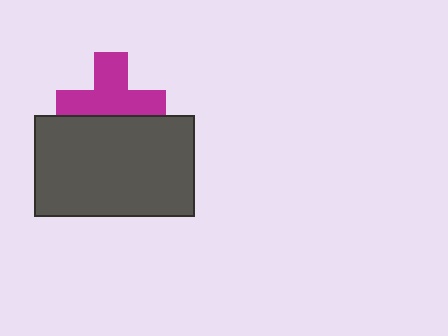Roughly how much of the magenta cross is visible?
Most of it is visible (roughly 66%).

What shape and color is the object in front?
The object in front is a dark gray rectangle.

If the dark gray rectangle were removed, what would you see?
You would see the complete magenta cross.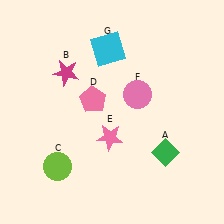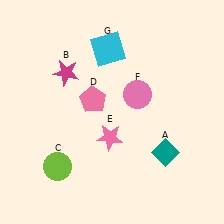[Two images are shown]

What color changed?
The diamond (A) changed from green in Image 1 to teal in Image 2.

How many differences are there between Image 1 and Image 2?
There is 1 difference between the two images.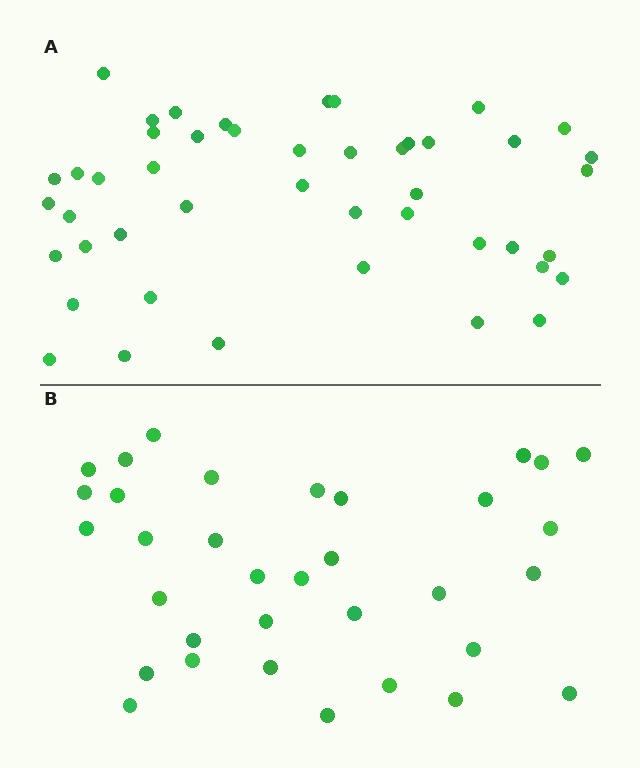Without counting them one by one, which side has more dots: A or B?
Region A (the top region) has more dots.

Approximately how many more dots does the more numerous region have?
Region A has roughly 12 or so more dots than region B.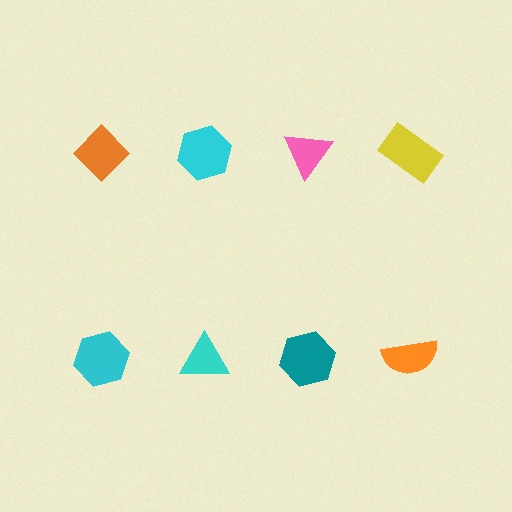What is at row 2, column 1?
A cyan hexagon.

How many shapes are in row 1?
4 shapes.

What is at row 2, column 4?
An orange semicircle.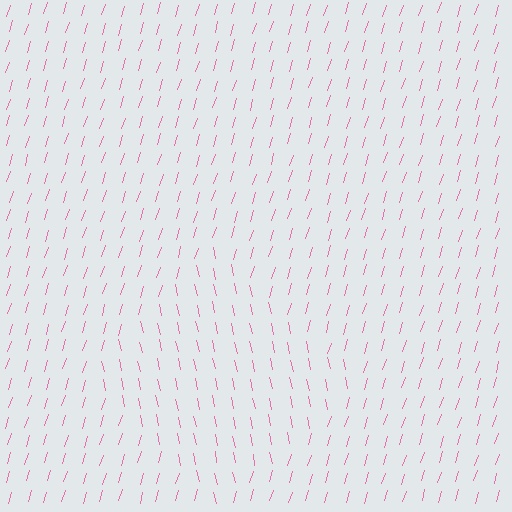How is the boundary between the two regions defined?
The boundary is defined purely by a change in line orientation (approximately 30 degrees difference). All lines are the same color and thickness.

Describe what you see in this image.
The image is filled with small pink line segments. A diamond region in the image has lines oriented differently from the surrounding lines, creating a visible texture boundary.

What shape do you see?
I see a diamond.